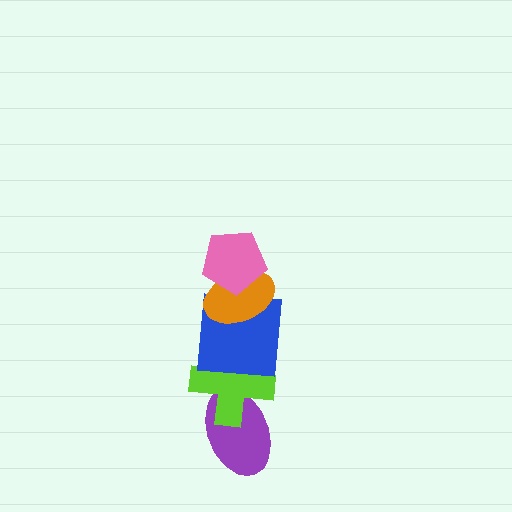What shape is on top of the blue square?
The orange ellipse is on top of the blue square.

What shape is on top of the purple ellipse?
The lime cross is on top of the purple ellipse.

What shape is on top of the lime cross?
The blue square is on top of the lime cross.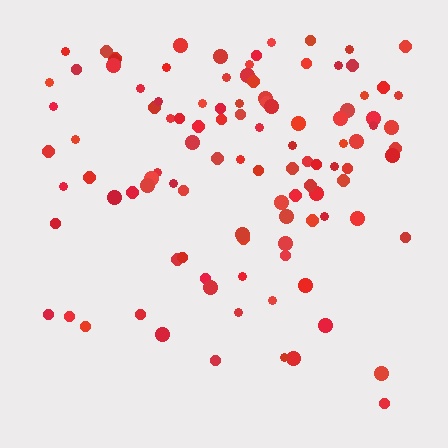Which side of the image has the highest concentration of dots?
The top.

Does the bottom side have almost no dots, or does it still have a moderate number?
Still a moderate number, just noticeably fewer than the top.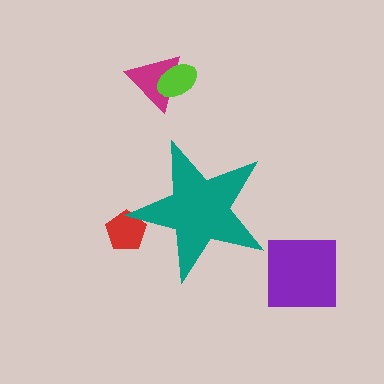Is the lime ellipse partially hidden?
No, the lime ellipse is fully visible.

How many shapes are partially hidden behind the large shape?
1 shape is partially hidden.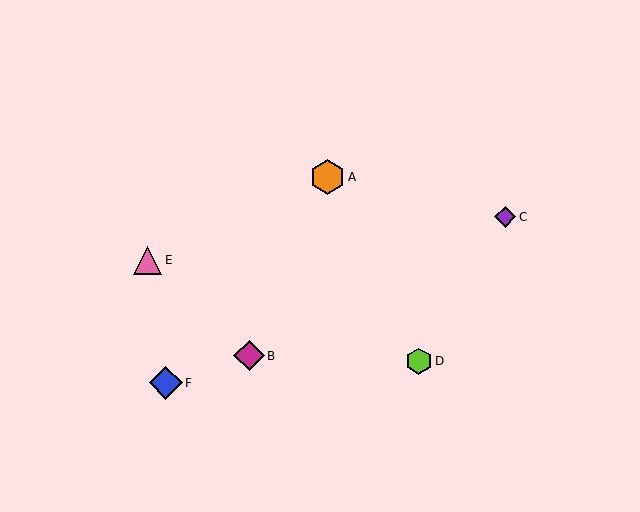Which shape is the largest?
The orange hexagon (labeled A) is the largest.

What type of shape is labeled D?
Shape D is a lime hexagon.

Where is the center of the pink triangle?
The center of the pink triangle is at (148, 260).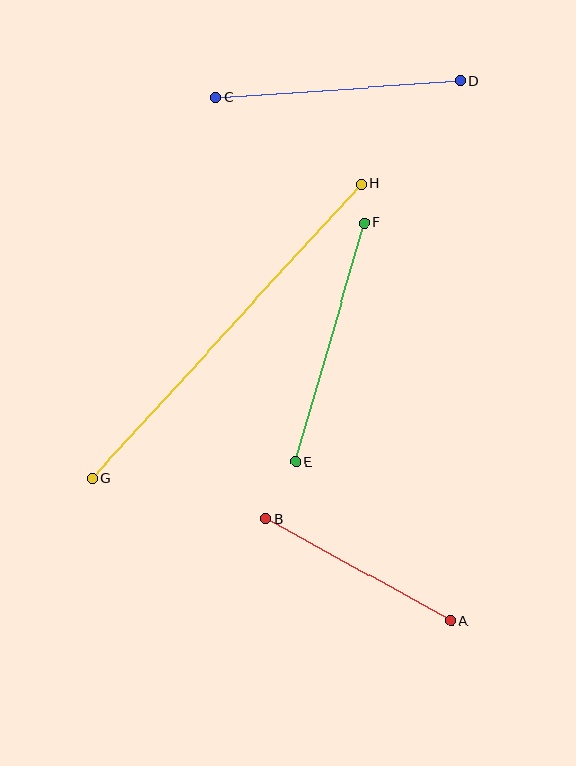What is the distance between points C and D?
The distance is approximately 245 pixels.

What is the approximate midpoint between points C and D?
The midpoint is at approximately (338, 89) pixels.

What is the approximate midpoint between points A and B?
The midpoint is at approximately (358, 570) pixels.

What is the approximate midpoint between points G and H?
The midpoint is at approximately (226, 331) pixels.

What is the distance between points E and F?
The distance is approximately 249 pixels.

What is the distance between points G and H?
The distance is approximately 399 pixels.